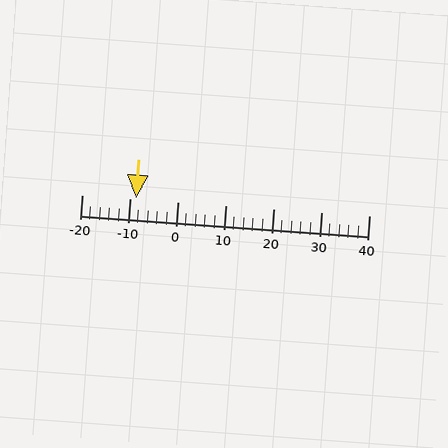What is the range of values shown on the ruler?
The ruler shows values from -20 to 40.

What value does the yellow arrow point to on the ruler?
The yellow arrow points to approximately -9.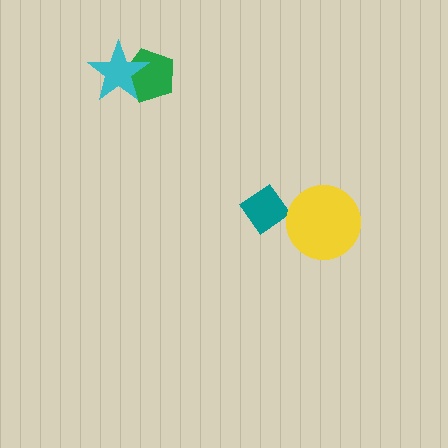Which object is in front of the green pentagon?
The cyan star is in front of the green pentagon.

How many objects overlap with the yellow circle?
0 objects overlap with the yellow circle.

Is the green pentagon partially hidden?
Yes, it is partially covered by another shape.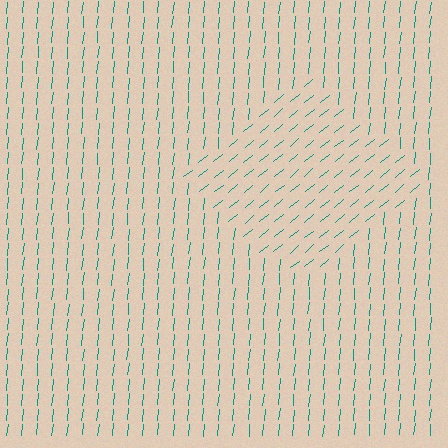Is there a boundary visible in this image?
Yes, there is a texture boundary formed by a change in line orientation.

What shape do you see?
I see a diamond.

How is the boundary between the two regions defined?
The boundary is defined purely by a change in line orientation (approximately 45 degrees difference). All lines are the same color and thickness.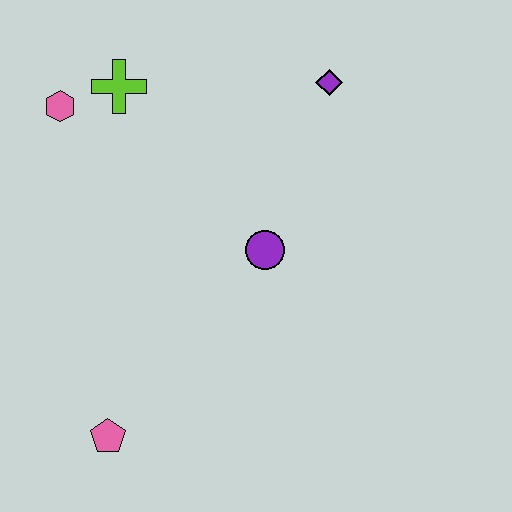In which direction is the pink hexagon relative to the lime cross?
The pink hexagon is to the left of the lime cross.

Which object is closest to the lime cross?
The pink hexagon is closest to the lime cross.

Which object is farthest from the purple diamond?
The pink pentagon is farthest from the purple diamond.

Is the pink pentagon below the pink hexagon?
Yes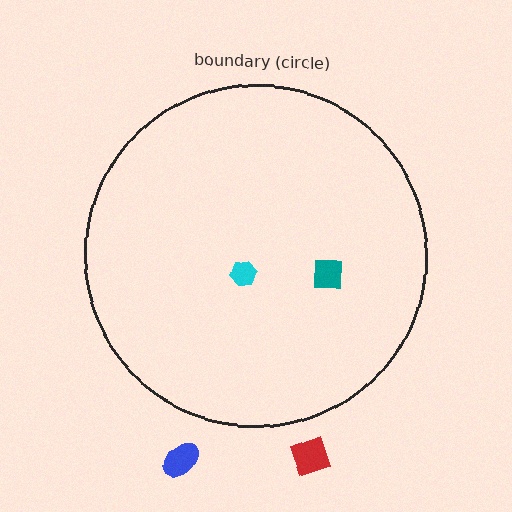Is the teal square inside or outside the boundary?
Inside.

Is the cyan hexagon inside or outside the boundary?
Inside.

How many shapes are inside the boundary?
2 inside, 2 outside.